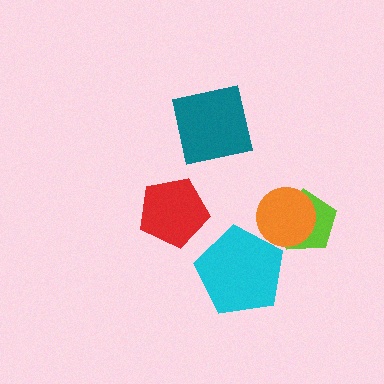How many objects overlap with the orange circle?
1 object overlaps with the orange circle.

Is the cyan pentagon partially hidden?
No, no other shape covers it.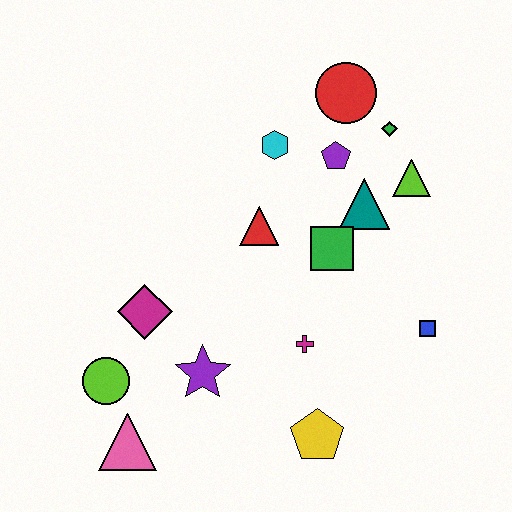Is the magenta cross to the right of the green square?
No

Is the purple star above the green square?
No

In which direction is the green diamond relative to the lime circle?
The green diamond is to the right of the lime circle.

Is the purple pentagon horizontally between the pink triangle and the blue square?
Yes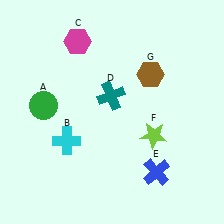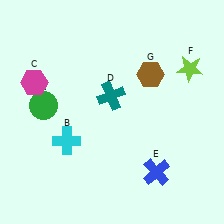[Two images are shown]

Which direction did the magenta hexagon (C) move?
The magenta hexagon (C) moved left.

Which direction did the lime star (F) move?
The lime star (F) moved up.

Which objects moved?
The objects that moved are: the magenta hexagon (C), the lime star (F).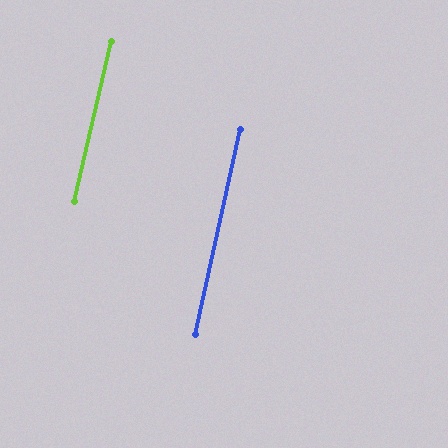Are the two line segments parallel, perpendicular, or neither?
Parallel — their directions differ by only 0.9°.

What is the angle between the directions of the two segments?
Approximately 1 degree.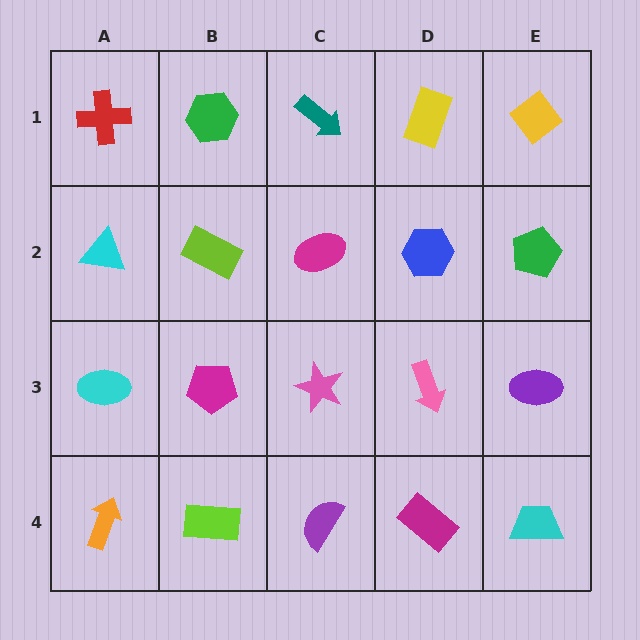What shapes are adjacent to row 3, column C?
A magenta ellipse (row 2, column C), a purple semicircle (row 4, column C), a magenta pentagon (row 3, column B), a pink arrow (row 3, column D).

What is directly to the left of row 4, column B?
An orange arrow.